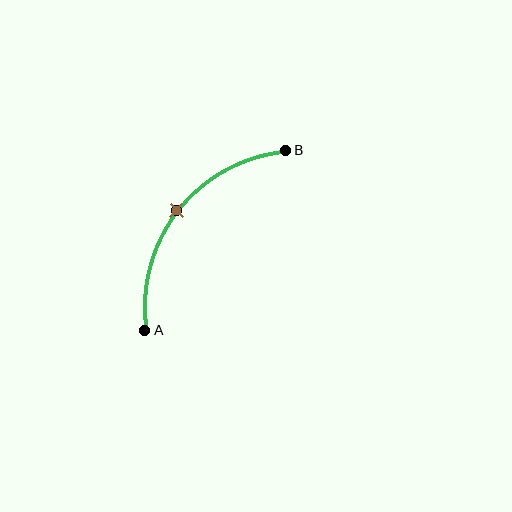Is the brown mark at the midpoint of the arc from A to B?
Yes. The brown mark lies on the arc at equal arc-length from both A and B — it is the arc midpoint.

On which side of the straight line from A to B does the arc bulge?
The arc bulges above and to the left of the straight line connecting A and B.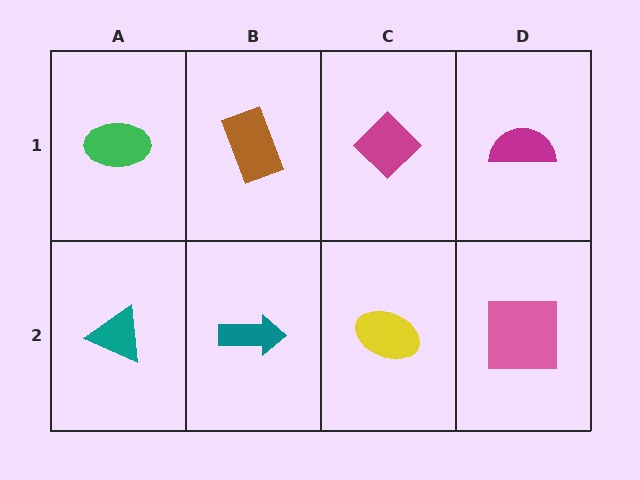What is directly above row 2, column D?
A magenta semicircle.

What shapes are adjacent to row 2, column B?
A brown rectangle (row 1, column B), a teal triangle (row 2, column A), a yellow ellipse (row 2, column C).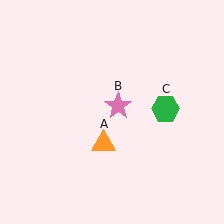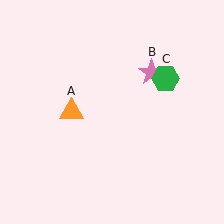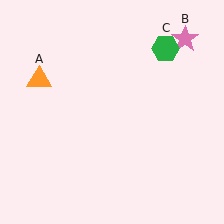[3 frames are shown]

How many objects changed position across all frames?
3 objects changed position: orange triangle (object A), pink star (object B), green hexagon (object C).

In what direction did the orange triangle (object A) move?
The orange triangle (object A) moved up and to the left.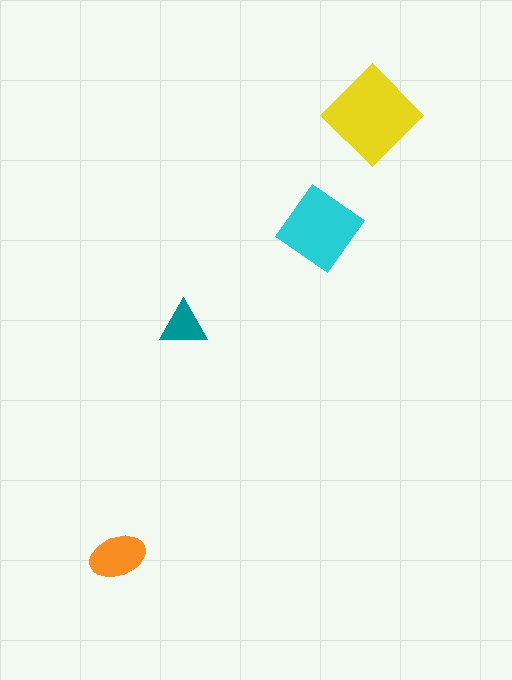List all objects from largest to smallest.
The yellow diamond, the cyan diamond, the orange ellipse, the teal triangle.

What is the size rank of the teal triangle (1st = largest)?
4th.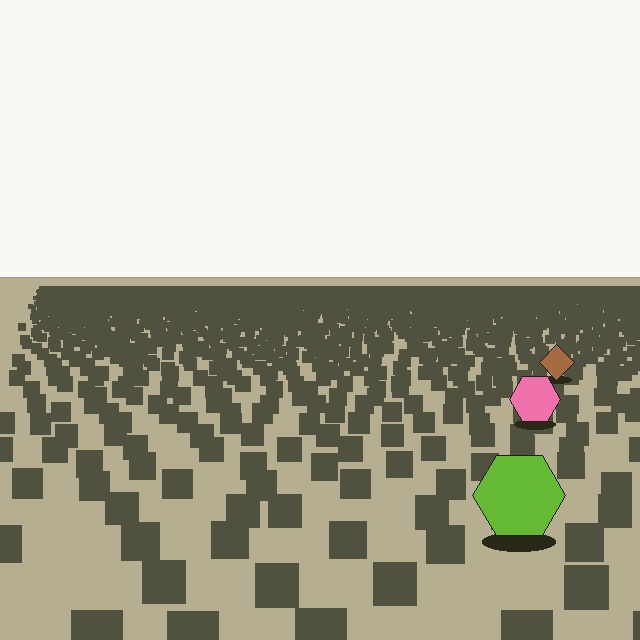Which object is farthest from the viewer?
The brown diamond is farthest from the viewer. It appears smaller and the ground texture around it is denser.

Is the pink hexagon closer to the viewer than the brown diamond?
Yes. The pink hexagon is closer — you can tell from the texture gradient: the ground texture is coarser near it.